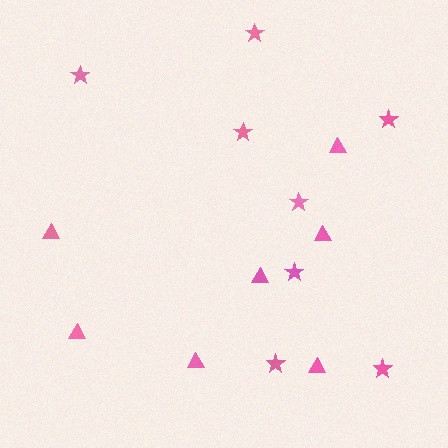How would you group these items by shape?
There are 2 groups: one group of stars (8) and one group of triangles (7).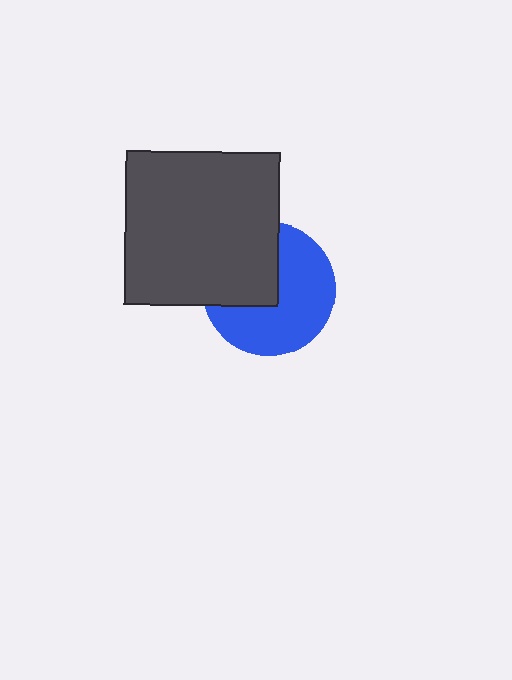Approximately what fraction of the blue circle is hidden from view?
Roughly 39% of the blue circle is hidden behind the dark gray square.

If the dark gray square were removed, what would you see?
You would see the complete blue circle.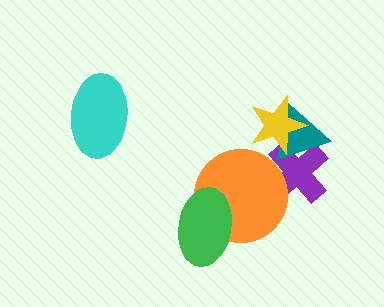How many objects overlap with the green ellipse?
1 object overlaps with the green ellipse.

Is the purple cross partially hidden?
Yes, it is partially covered by another shape.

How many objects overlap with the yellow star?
2 objects overlap with the yellow star.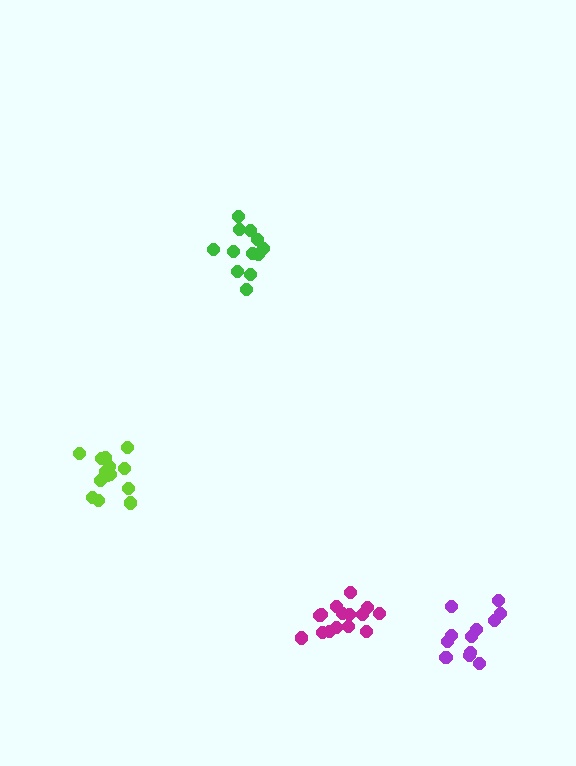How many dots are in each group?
Group 1: 15 dots, Group 2: 12 dots, Group 3: 12 dots, Group 4: 14 dots (53 total).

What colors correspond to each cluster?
The clusters are colored: magenta, purple, green, lime.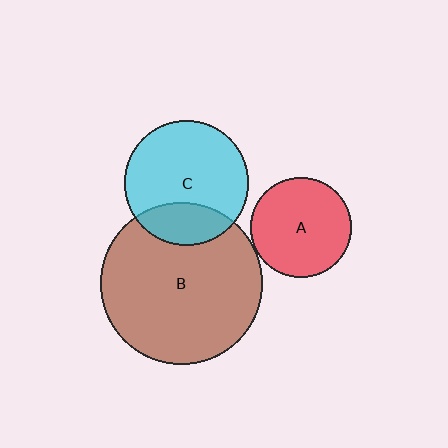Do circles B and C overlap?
Yes.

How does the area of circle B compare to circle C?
Approximately 1.7 times.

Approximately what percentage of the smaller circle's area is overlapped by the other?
Approximately 25%.